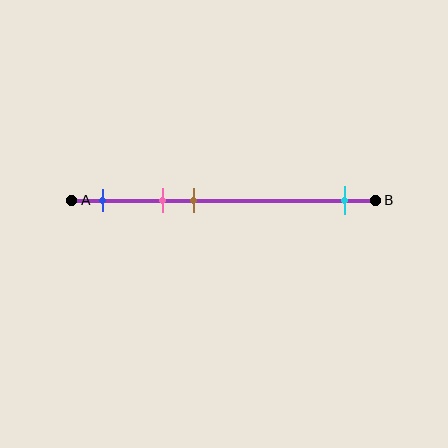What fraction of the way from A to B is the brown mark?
The brown mark is approximately 40% (0.4) of the way from A to B.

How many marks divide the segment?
There are 4 marks dividing the segment.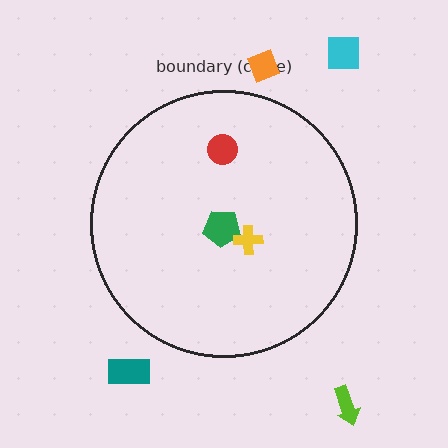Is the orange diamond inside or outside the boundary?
Outside.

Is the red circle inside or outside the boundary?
Inside.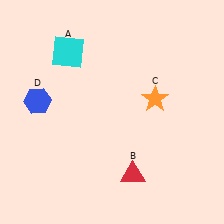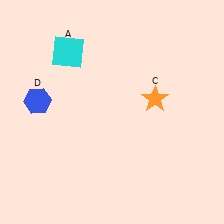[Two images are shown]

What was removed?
The red triangle (B) was removed in Image 2.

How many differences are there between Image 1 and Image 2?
There is 1 difference between the two images.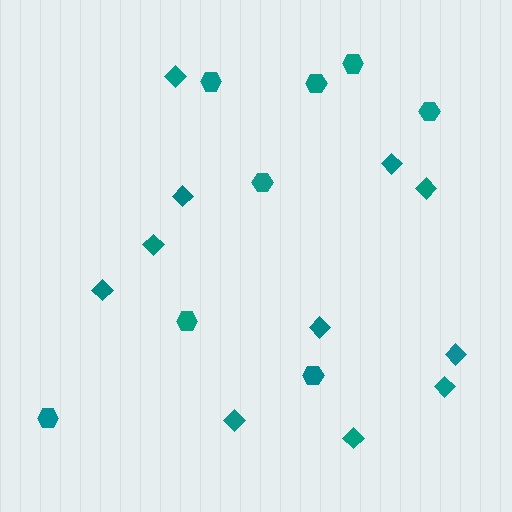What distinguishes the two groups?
There are 2 groups: one group of diamonds (11) and one group of hexagons (8).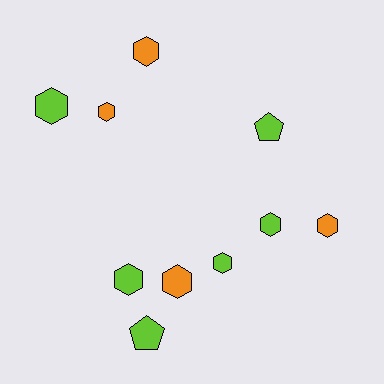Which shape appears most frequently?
Hexagon, with 8 objects.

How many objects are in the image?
There are 10 objects.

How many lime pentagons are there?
There are 2 lime pentagons.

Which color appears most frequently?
Lime, with 6 objects.